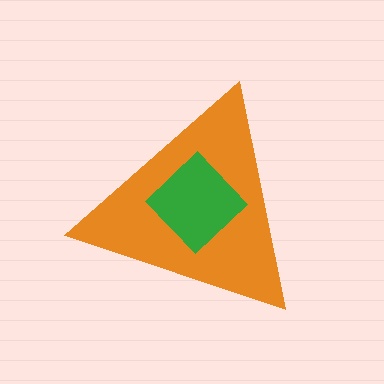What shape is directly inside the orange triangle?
The green diamond.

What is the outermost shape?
The orange triangle.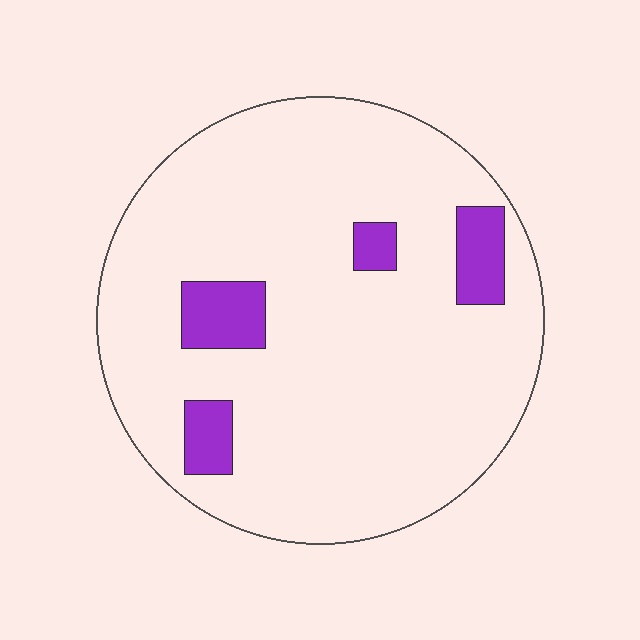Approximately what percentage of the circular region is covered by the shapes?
Approximately 10%.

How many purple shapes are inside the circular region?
4.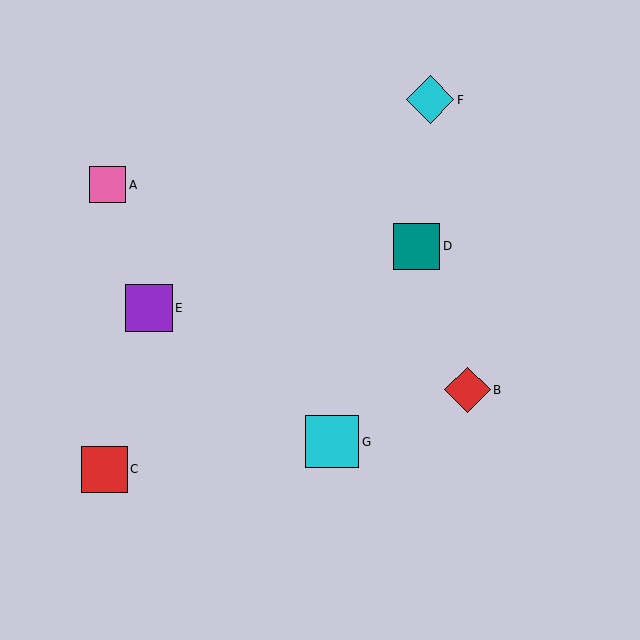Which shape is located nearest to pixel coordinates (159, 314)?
The purple square (labeled E) at (149, 308) is nearest to that location.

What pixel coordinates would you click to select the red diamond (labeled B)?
Click at (467, 390) to select the red diamond B.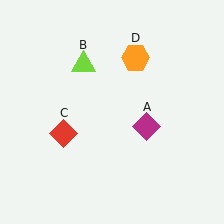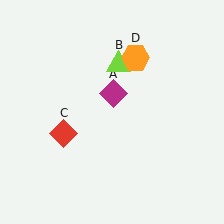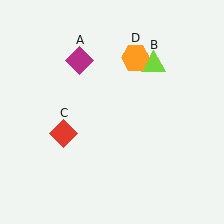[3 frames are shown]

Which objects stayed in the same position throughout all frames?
Red diamond (object C) and orange hexagon (object D) remained stationary.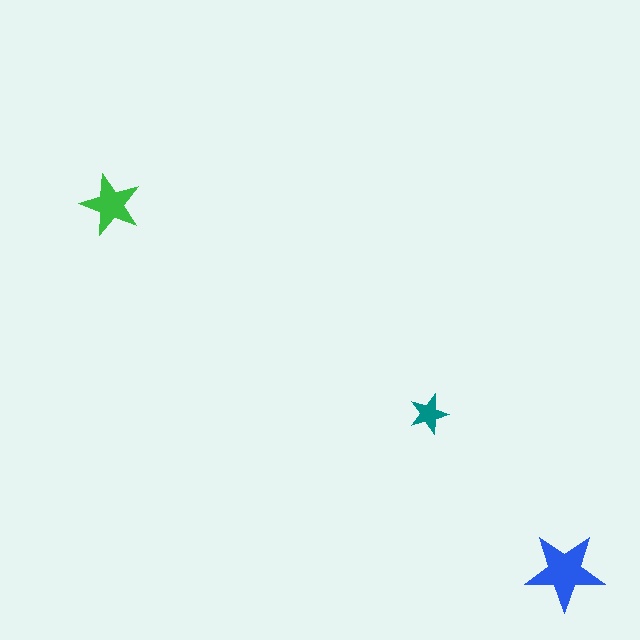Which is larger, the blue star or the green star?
The blue one.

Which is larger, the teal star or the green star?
The green one.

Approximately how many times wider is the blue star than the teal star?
About 2 times wider.